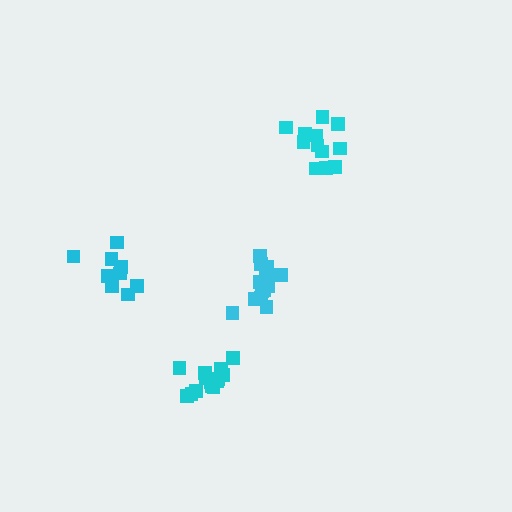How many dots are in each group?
Group 1: 12 dots, Group 2: 15 dots, Group 3: 10 dots, Group 4: 15 dots (52 total).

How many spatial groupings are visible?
There are 4 spatial groupings.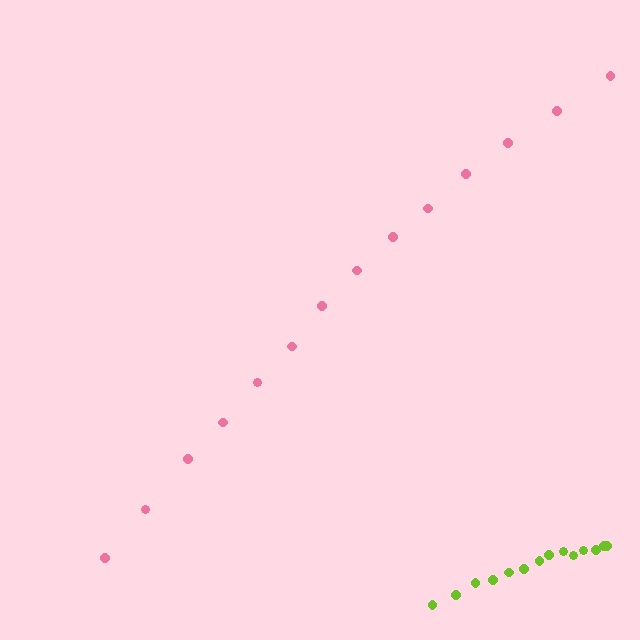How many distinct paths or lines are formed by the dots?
There are 2 distinct paths.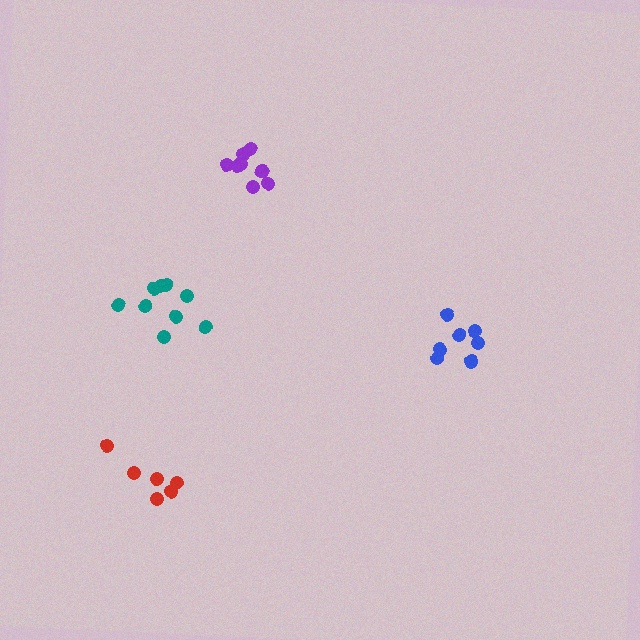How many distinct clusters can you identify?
There are 4 distinct clusters.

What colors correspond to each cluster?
The clusters are colored: purple, blue, teal, red.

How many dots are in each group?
Group 1: 8 dots, Group 2: 7 dots, Group 3: 9 dots, Group 4: 6 dots (30 total).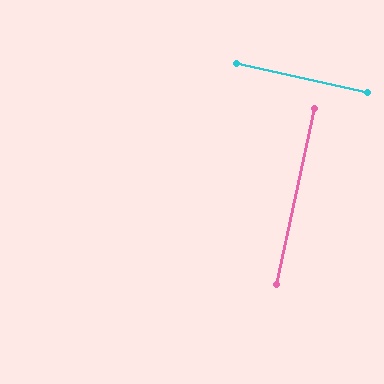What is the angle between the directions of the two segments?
Approximately 89 degrees.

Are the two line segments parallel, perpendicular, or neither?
Perpendicular — they meet at approximately 89°.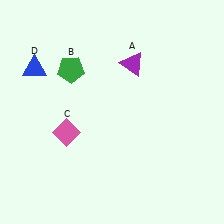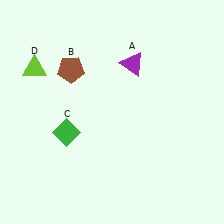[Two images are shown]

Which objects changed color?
B changed from green to brown. C changed from pink to green. D changed from blue to lime.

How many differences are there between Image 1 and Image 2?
There are 3 differences between the two images.